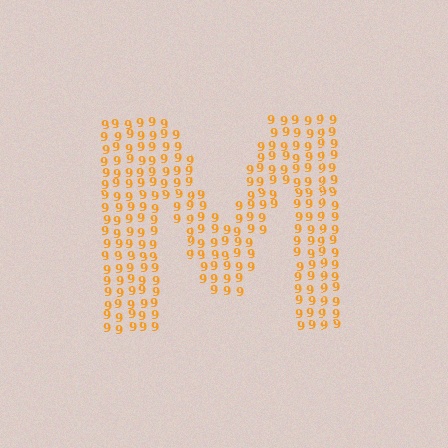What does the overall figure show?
The overall figure shows the letter M.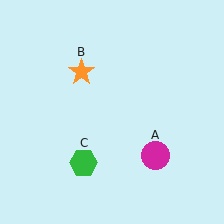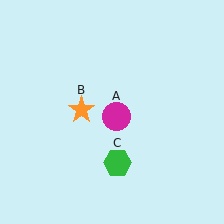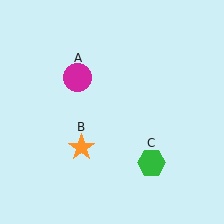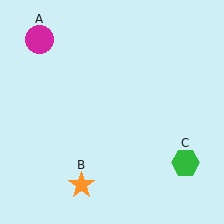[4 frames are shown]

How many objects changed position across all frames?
3 objects changed position: magenta circle (object A), orange star (object B), green hexagon (object C).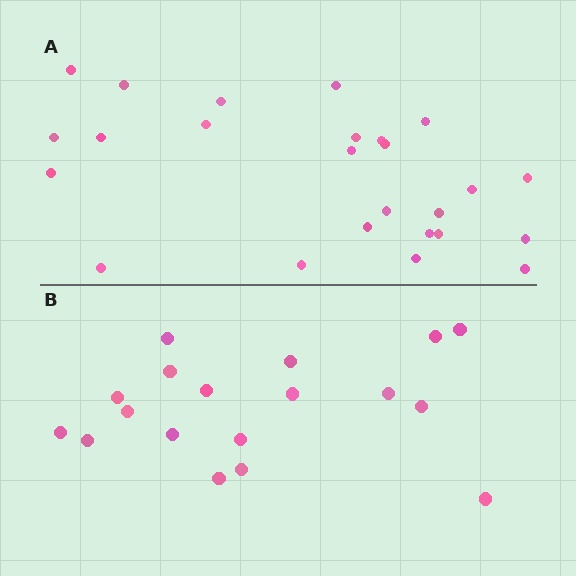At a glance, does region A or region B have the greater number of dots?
Region A (the top region) has more dots.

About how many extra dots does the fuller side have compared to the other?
Region A has roughly 8 or so more dots than region B.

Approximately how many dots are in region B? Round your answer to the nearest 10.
About 20 dots. (The exact count is 18, which rounds to 20.)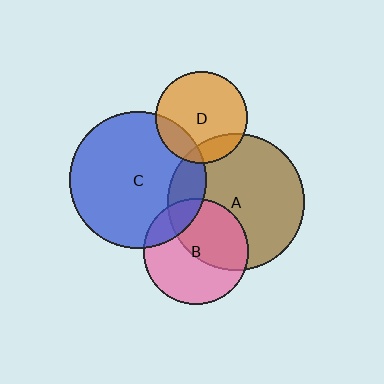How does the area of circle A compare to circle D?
Approximately 2.2 times.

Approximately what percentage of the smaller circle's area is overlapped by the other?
Approximately 15%.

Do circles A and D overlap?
Yes.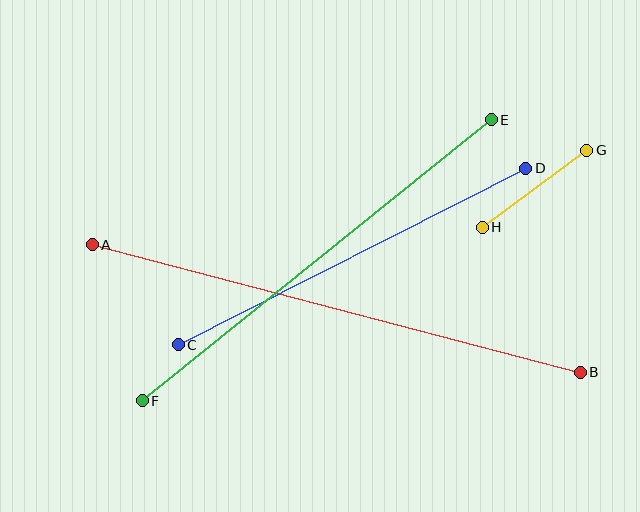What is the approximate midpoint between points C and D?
The midpoint is at approximately (352, 257) pixels.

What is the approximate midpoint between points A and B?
The midpoint is at approximately (336, 309) pixels.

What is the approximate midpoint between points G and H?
The midpoint is at approximately (535, 189) pixels.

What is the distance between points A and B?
The distance is approximately 504 pixels.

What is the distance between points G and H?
The distance is approximately 130 pixels.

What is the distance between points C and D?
The distance is approximately 390 pixels.